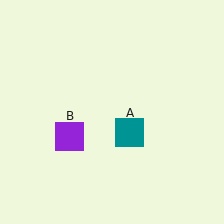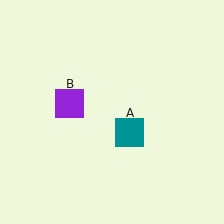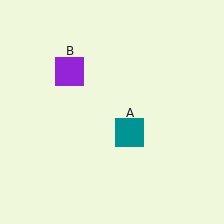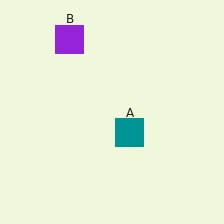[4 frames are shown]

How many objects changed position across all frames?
1 object changed position: purple square (object B).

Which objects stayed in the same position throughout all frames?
Teal square (object A) remained stationary.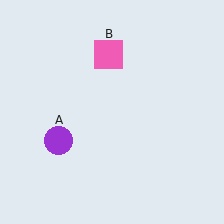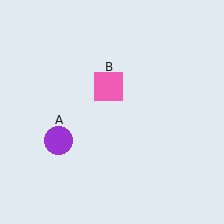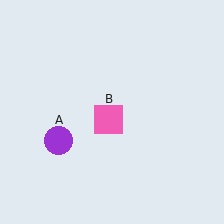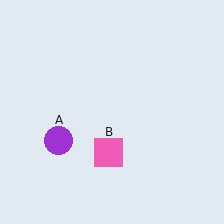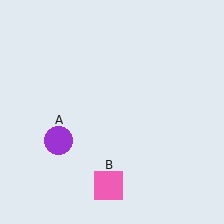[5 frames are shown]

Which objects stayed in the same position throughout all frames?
Purple circle (object A) remained stationary.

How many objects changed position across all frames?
1 object changed position: pink square (object B).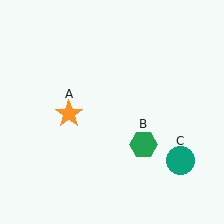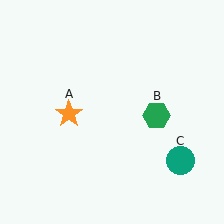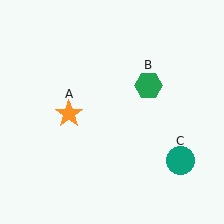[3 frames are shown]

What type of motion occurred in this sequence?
The green hexagon (object B) rotated counterclockwise around the center of the scene.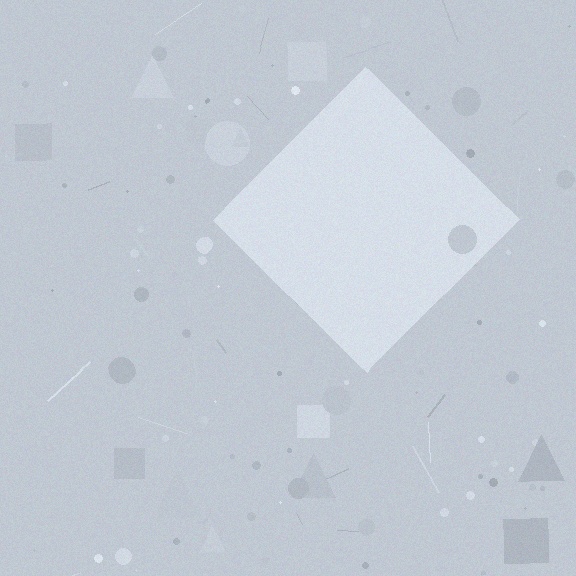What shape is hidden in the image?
A diamond is hidden in the image.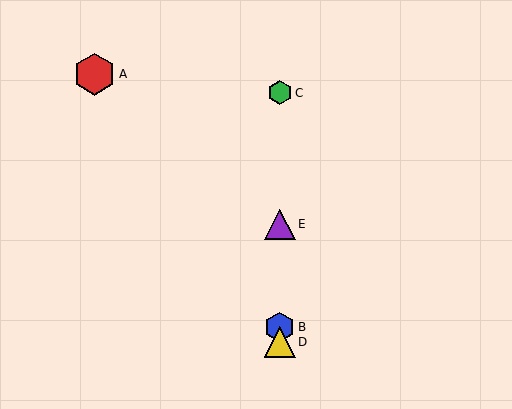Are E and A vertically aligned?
No, E is at x≈280 and A is at x≈95.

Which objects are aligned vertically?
Objects B, C, D, E are aligned vertically.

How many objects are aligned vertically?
4 objects (B, C, D, E) are aligned vertically.